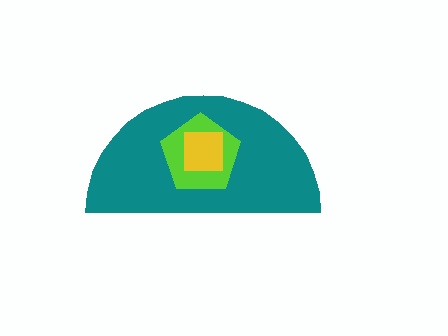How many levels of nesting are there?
3.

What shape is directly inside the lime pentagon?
The yellow square.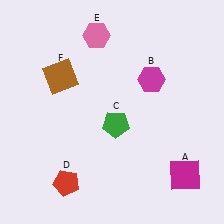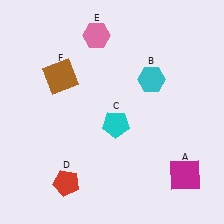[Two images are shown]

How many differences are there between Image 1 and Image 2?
There are 2 differences between the two images.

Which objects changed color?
B changed from magenta to cyan. C changed from green to cyan.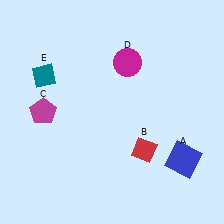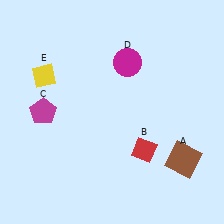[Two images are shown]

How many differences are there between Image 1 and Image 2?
There are 2 differences between the two images.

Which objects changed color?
A changed from blue to brown. E changed from teal to yellow.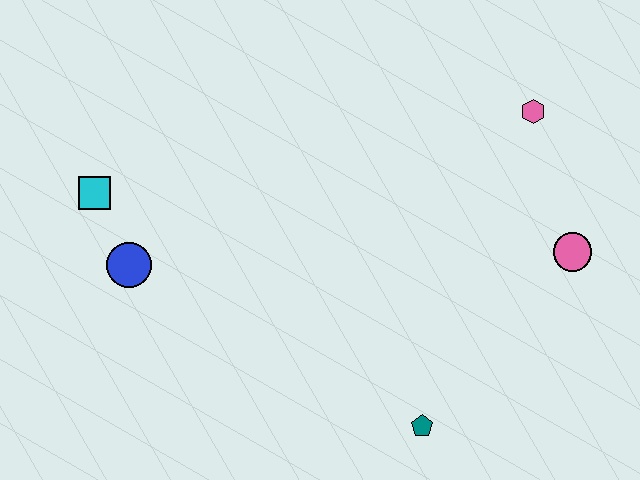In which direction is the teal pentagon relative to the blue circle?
The teal pentagon is to the right of the blue circle.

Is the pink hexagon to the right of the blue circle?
Yes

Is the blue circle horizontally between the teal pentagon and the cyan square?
Yes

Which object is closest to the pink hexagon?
The pink circle is closest to the pink hexagon.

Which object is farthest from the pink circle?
The cyan square is farthest from the pink circle.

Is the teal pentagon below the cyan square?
Yes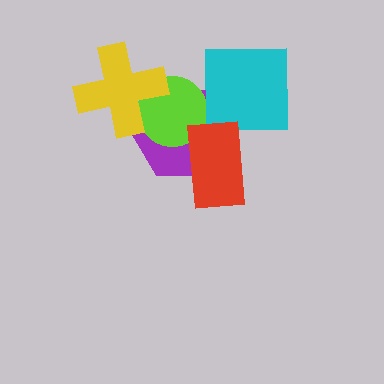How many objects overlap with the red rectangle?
1 object overlaps with the red rectangle.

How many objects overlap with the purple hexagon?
4 objects overlap with the purple hexagon.